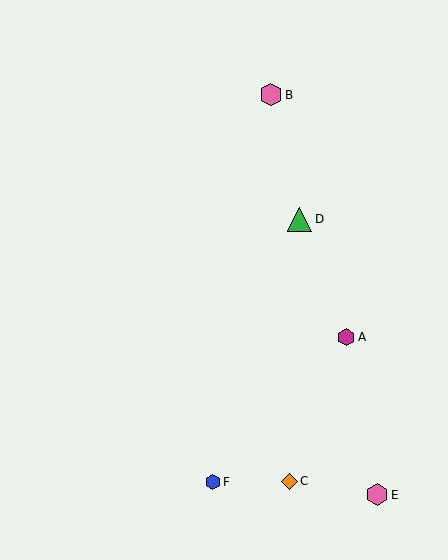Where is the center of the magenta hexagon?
The center of the magenta hexagon is at (346, 337).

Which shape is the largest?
The green triangle (labeled D) is the largest.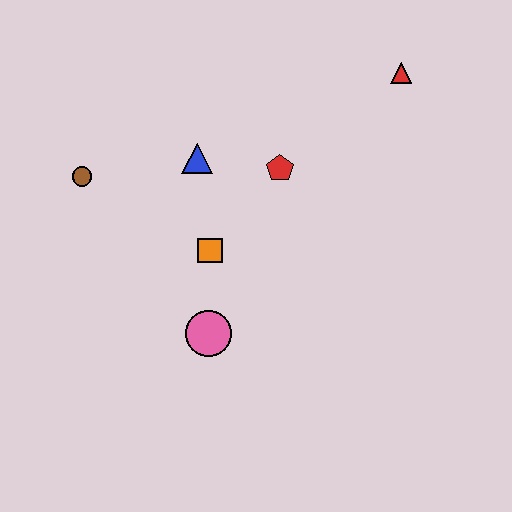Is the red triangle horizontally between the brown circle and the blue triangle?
No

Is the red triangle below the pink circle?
No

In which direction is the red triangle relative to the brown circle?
The red triangle is to the right of the brown circle.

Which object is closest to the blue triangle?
The red pentagon is closest to the blue triangle.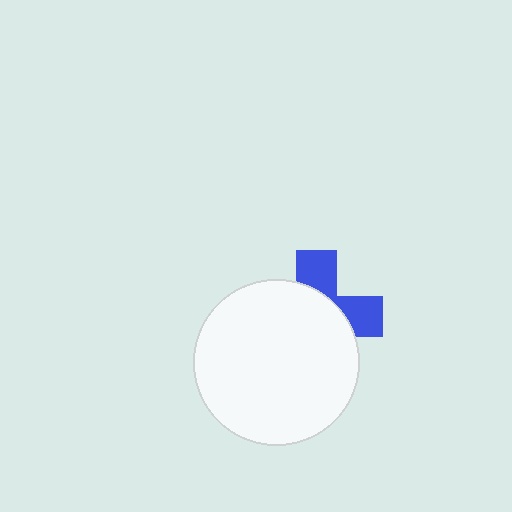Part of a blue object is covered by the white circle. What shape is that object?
It is a cross.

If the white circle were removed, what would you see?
You would see the complete blue cross.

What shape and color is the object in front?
The object in front is a white circle.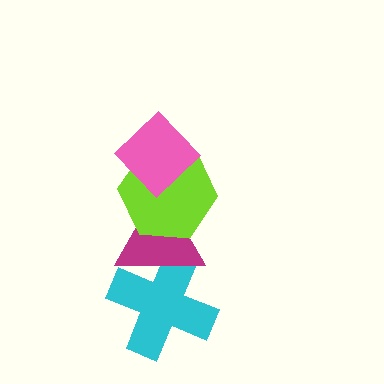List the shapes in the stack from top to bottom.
From top to bottom: the pink diamond, the lime hexagon, the magenta triangle, the cyan cross.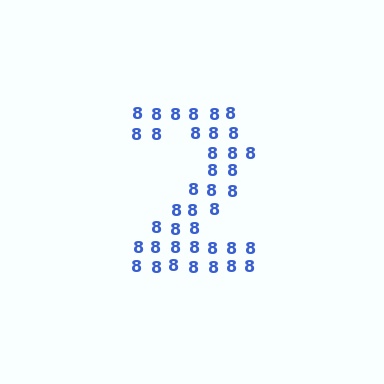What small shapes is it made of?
It is made of small digit 8's.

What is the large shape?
The large shape is the digit 2.